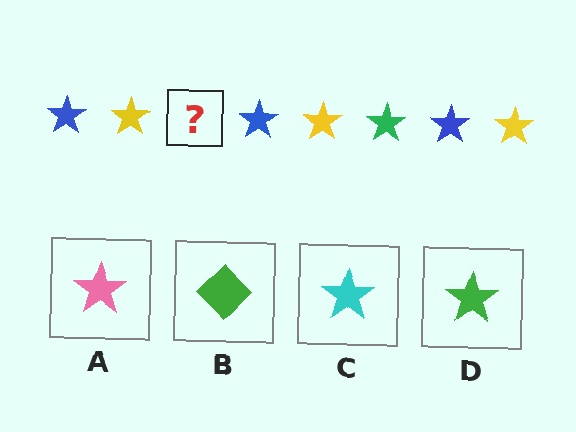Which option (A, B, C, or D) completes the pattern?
D.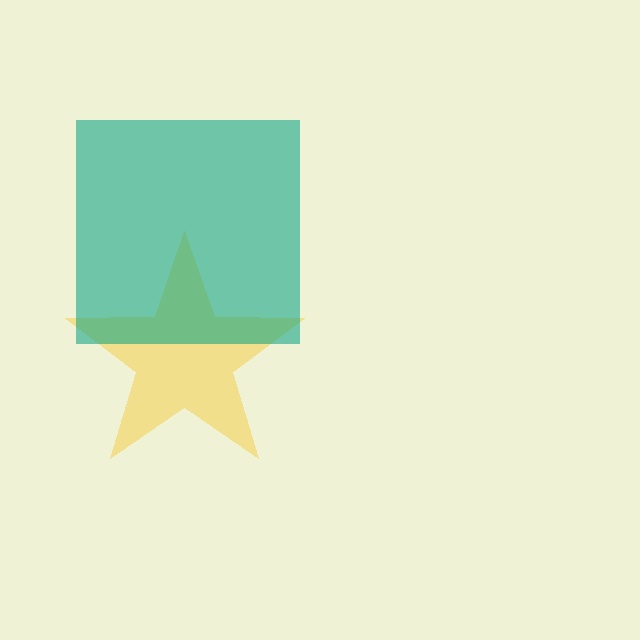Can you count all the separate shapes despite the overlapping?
Yes, there are 2 separate shapes.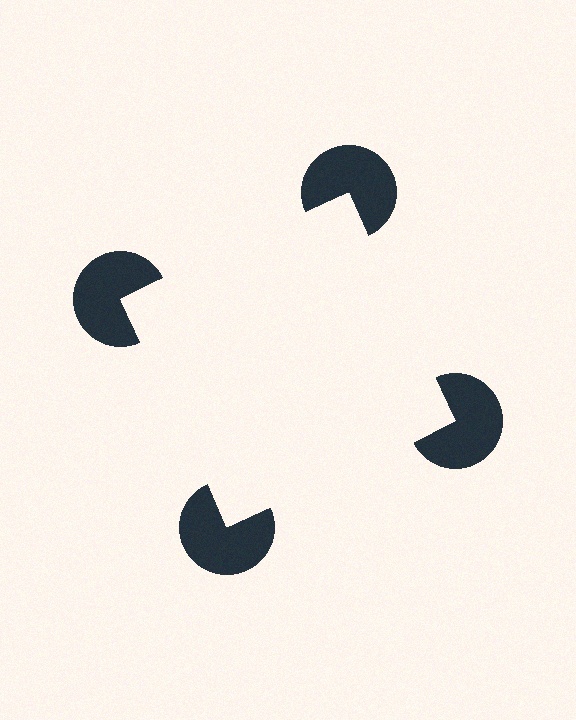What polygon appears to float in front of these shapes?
An illusory square — its edges are inferred from the aligned wedge cuts in the pac-man discs, not physically drawn.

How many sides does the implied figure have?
4 sides.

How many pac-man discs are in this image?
There are 4 — one at each vertex of the illusory square.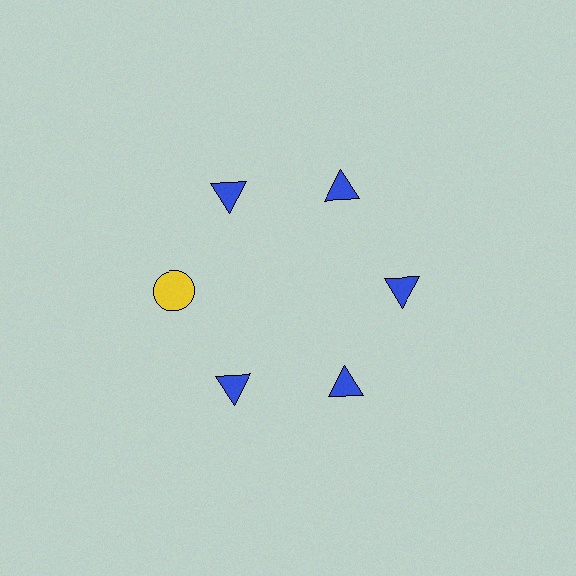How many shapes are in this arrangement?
There are 6 shapes arranged in a ring pattern.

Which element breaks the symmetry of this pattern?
The yellow circle at roughly the 9 o'clock position breaks the symmetry. All other shapes are blue triangles.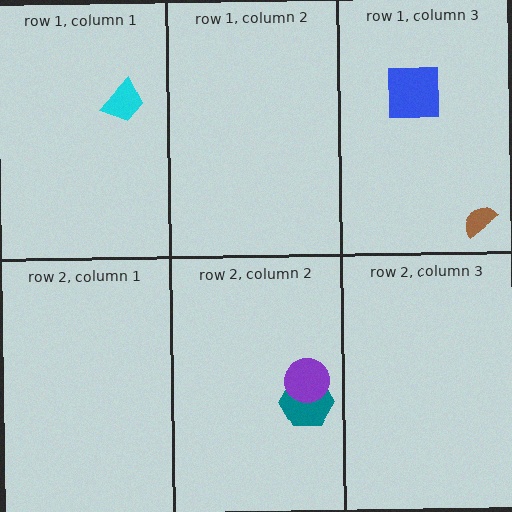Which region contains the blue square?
The row 1, column 3 region.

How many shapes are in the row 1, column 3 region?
2.